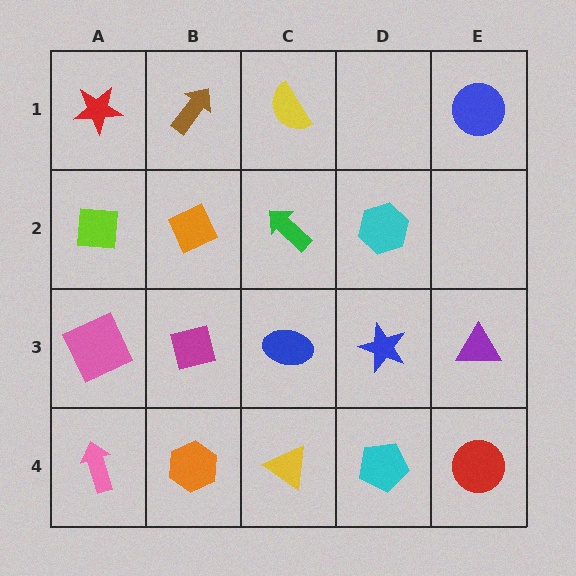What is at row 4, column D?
A cyan pentagon.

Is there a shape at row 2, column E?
No, that cell is empty.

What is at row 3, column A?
A pink square.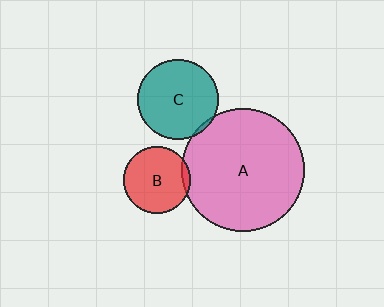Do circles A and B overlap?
Yes.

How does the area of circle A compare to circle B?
Approximately 3.3 times.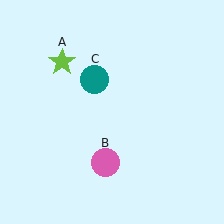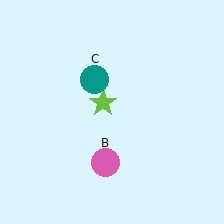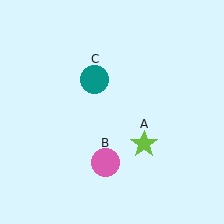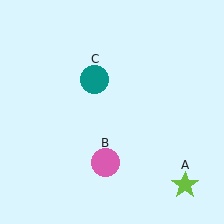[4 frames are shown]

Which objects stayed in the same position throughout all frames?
Pink circle (object B) and teal circle (object C) remained stationary.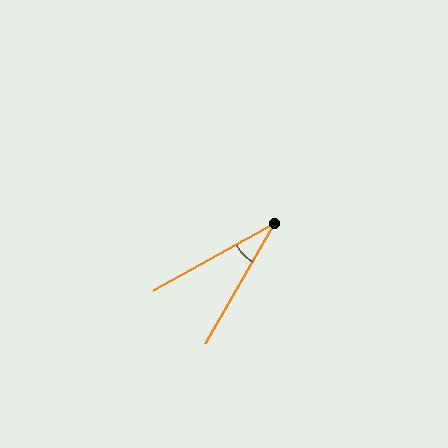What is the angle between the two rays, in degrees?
Approximately 31 degrees.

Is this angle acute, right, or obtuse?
It is acute.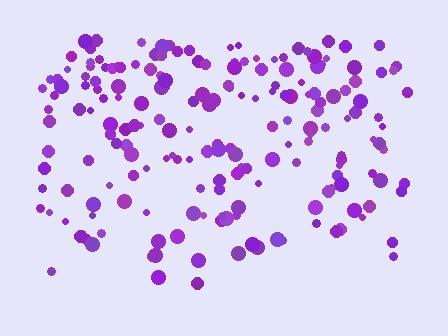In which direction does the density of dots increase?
From bottom to top, with the top side densest.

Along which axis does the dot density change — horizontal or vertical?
Vertical.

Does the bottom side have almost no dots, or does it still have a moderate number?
Still a moderate number, just noticeably fewer than the top.